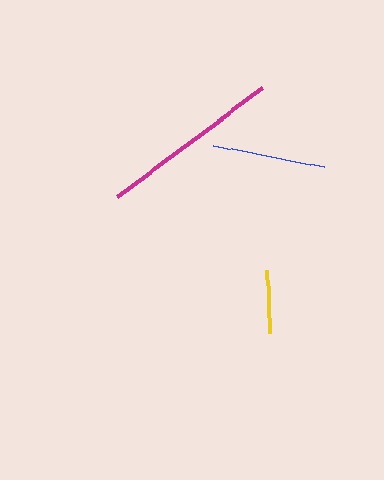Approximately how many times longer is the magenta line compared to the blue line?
The magenta line is approximately 1.6 times the length of the blue line.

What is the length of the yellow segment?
The yellow segment is approximately 63 pixels long.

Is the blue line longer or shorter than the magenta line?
The magenta line is longer than the blue line.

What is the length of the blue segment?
The blue segment is approximately 114 pixels long.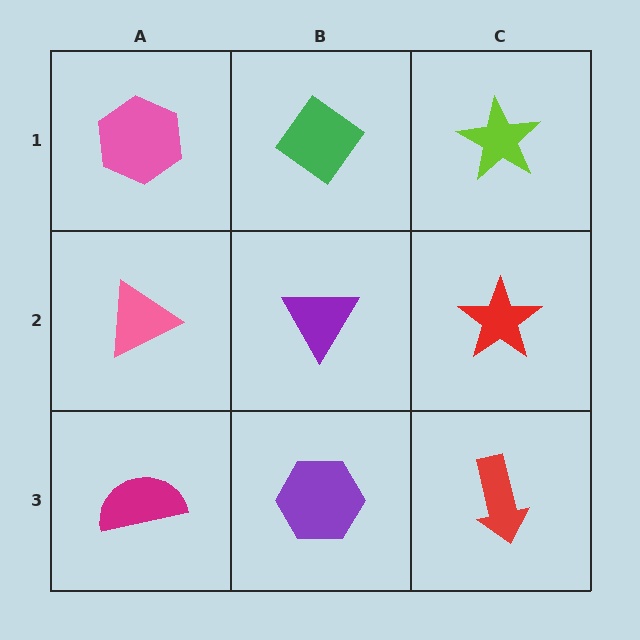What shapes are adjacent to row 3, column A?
A pink triangle (row 2, column A), a purple hexagon (row 3, column B).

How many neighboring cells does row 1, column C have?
2.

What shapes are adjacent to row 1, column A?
A pink triangle (row 2, column A), a green diamond (row 1, column B).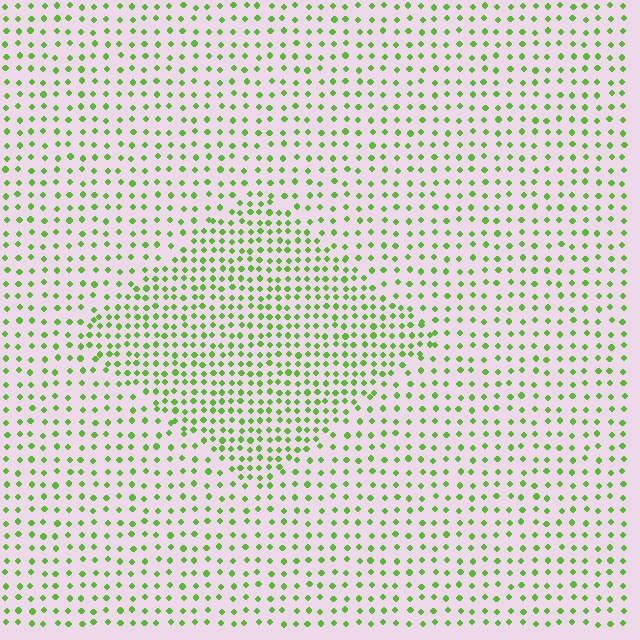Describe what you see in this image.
The image contains small lime elements arranged at two different densities. A diamond-shaped region is visible where the elements are more densely packed than the surrounding area.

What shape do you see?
I see a diamond.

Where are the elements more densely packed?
The elements are more densely packed inside the diamond boundary.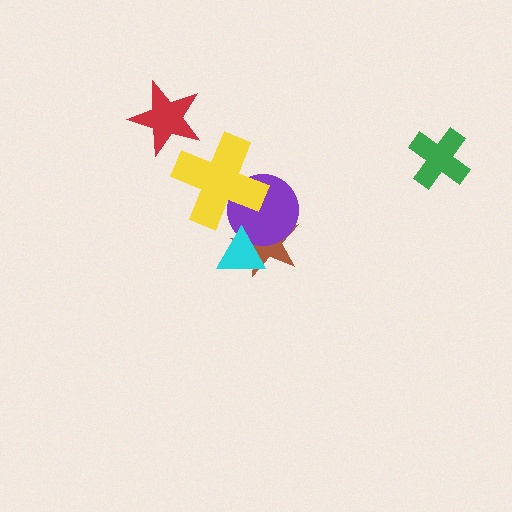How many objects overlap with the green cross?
0 objects overlap with the green cross.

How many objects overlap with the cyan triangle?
2 objects overlap with the cyan triangle.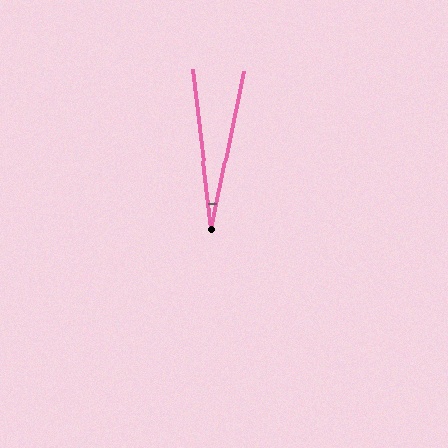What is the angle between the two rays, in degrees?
Approximately 18 degrees.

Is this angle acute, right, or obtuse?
It is acute.